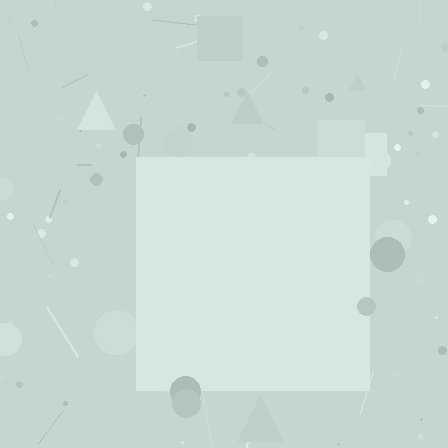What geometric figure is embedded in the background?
A square is embedded in the background.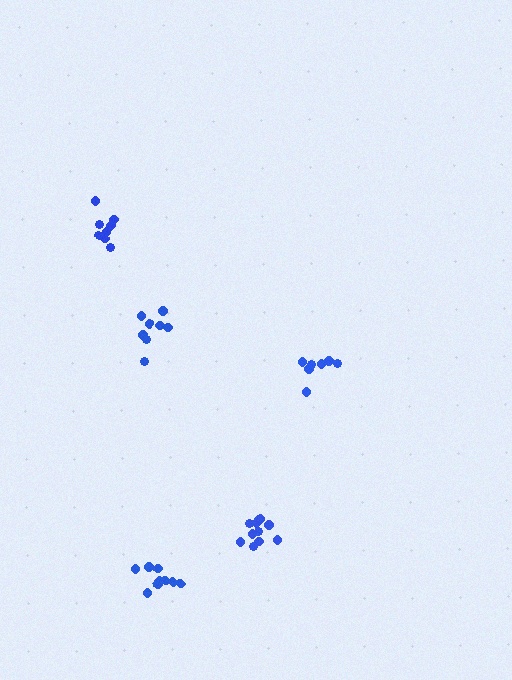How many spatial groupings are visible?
There are 5 spatial groupings.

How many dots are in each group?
Group 1: 9 dots, Group 2: 7 dots, Group 3: 8 dots, Group 4: 11 dots, Group 5: 9 dots (44 total).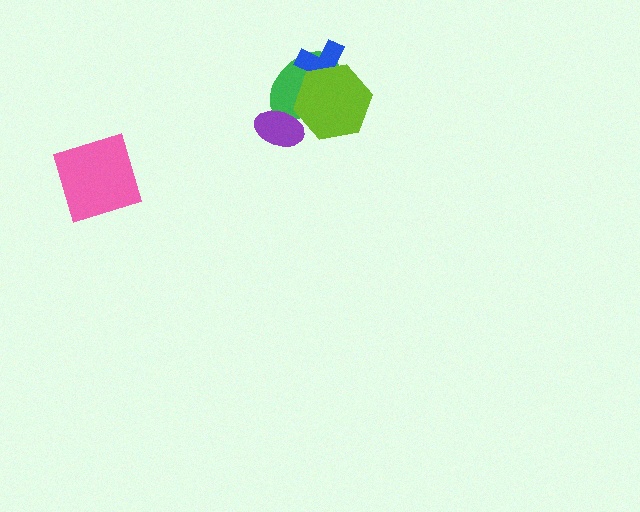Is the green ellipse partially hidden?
Yes, it is partially covered by another shape.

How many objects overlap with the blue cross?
2 objects overlap with the blue cross.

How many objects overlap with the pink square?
0 objects overlap with the pink square.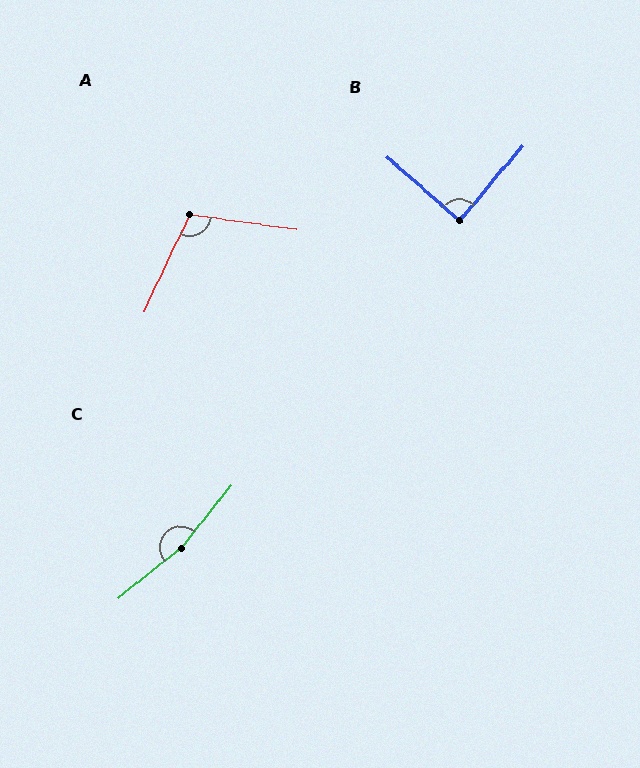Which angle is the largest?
C, at approximately 167 degrees.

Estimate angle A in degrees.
Approximately 107 degrees.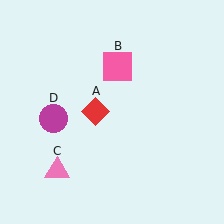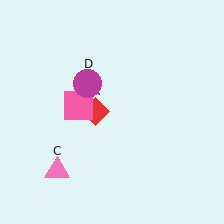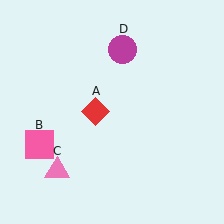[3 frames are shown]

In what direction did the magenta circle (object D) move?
The magenta circle (object D) moved up and to the right.